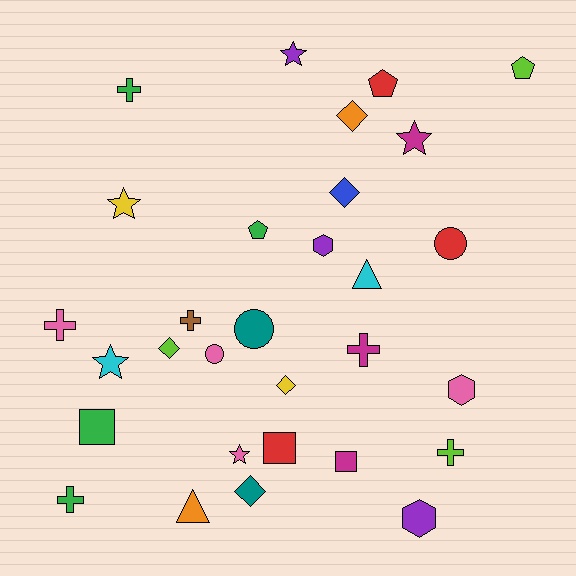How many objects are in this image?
There are 30 objects.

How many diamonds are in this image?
There are 5 diamonds.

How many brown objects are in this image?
There is 1 brown object.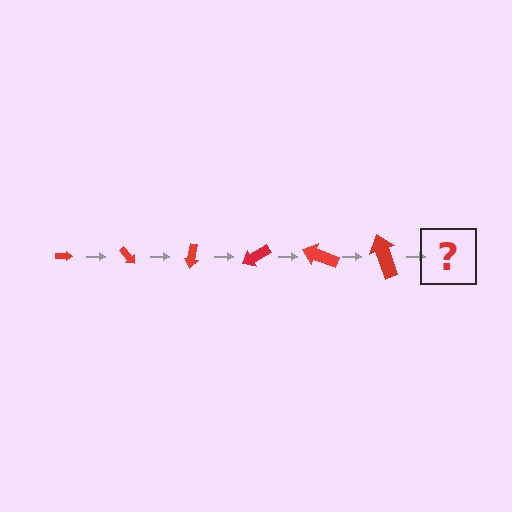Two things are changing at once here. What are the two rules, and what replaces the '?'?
The two rules are that the arrow grows larger each step and it rotates 50 degrees each step. The '?' should be an arrow, larger than the previous one and rotated 300 degrees from the start.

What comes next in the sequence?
The next element should be an arrow, larger than the previous one and rotated 300 degrees from the start.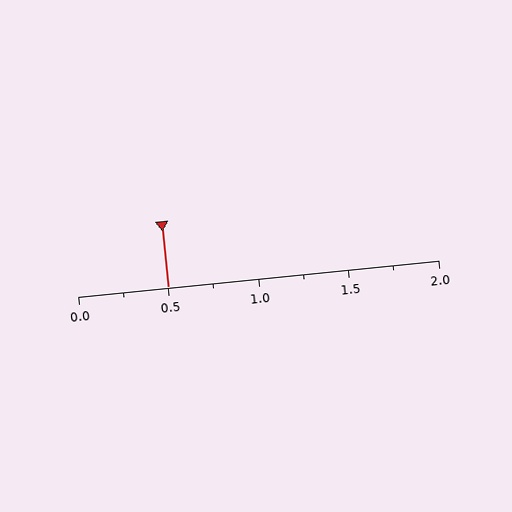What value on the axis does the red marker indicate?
The marker indicates approximately 0.5.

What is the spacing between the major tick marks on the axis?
The major ticks are spaced 0.5 apart.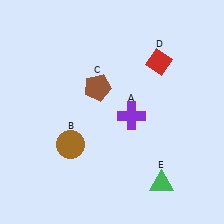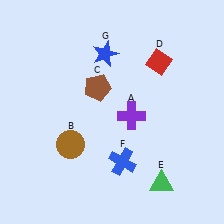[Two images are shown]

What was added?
A blue cross (F), a blue star (G) were added in Image 2.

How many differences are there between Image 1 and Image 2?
There are 2 differences between the two images.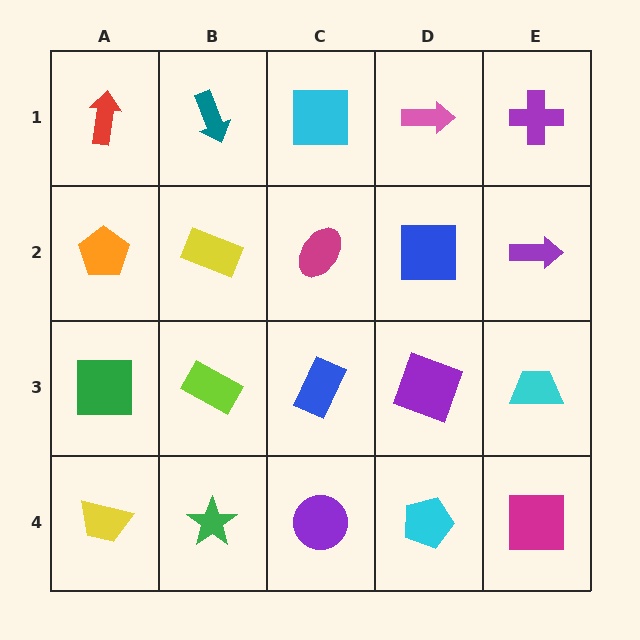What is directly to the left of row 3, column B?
A green square.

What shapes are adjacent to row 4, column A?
A green square (row 3, column A), a green star (row 4, column B).